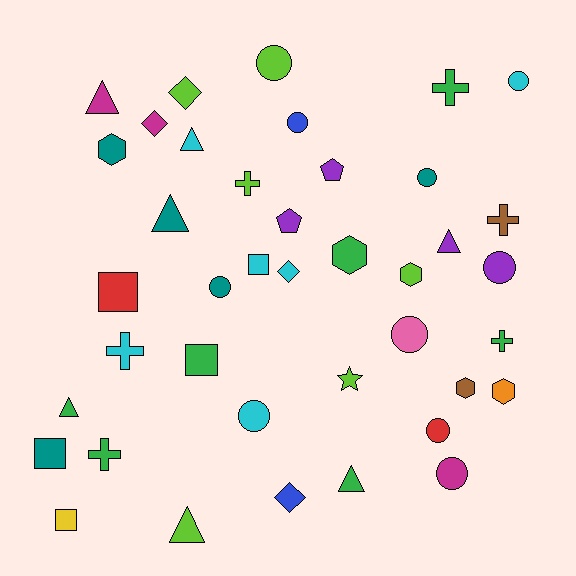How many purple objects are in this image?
There are 4 purple objects.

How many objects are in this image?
There are 40 objects.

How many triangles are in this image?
There are 7 triangles.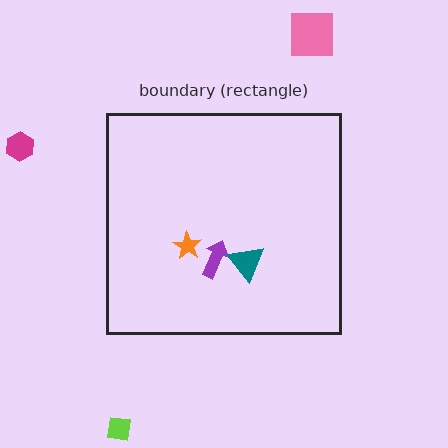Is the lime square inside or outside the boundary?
Outside.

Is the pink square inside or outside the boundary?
Outside.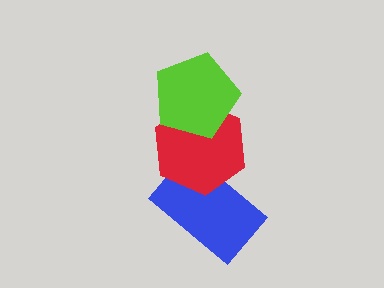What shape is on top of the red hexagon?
The lime pentagon is on top of the red hexagon.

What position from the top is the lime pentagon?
The lime pentagon is 1st from the top.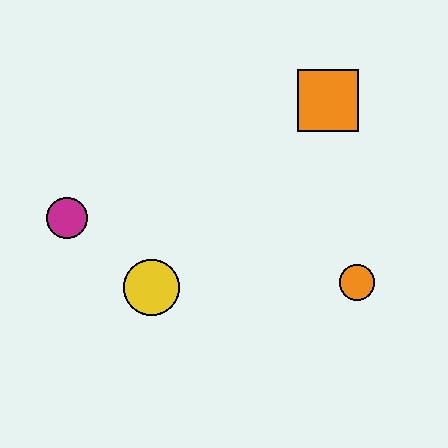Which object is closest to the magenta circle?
The yellow circle is closest to the magenta circle.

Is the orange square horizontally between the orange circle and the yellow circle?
Yes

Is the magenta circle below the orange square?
Yes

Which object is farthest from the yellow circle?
The orange square is farthest from the yellow circle.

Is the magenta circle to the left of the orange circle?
Yes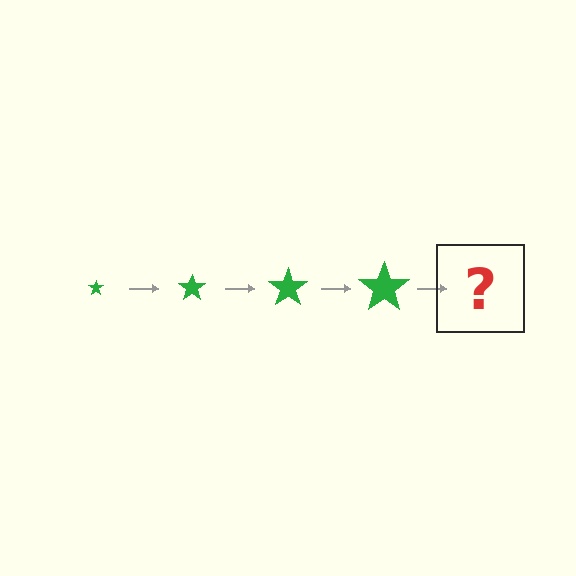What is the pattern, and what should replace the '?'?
The pattern is that the star gets progressively larger each step. The '?' should be a green star, larger than the previous one.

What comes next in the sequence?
The next element should be a green star, larger than the previous one.